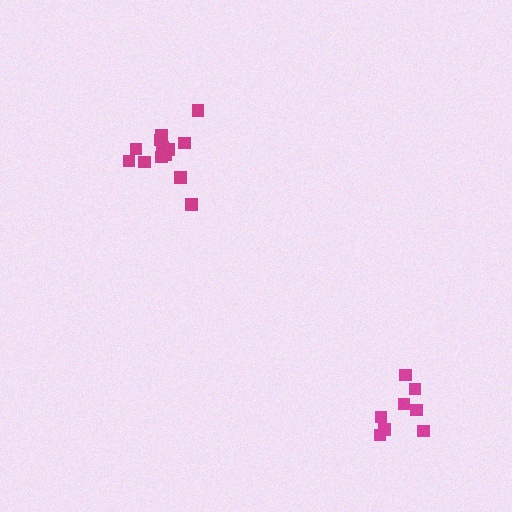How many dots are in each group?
Group 1: 13 dots, Group 2: 8 dots (21 total).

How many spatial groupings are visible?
There are 2 spatial groupings.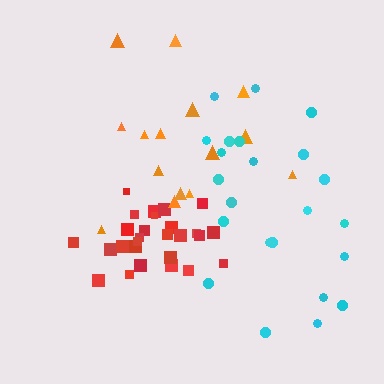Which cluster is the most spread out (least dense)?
Orange.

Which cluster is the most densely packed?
Red.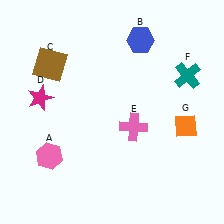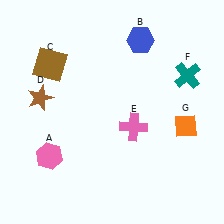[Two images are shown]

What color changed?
The star (D) changed from magenta in Image 1 to brown in Image 2.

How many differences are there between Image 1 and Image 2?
There is 1 difference between the two images.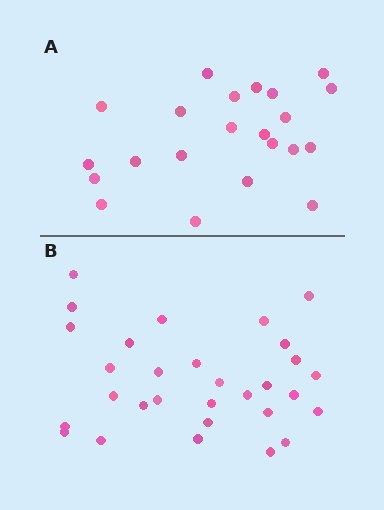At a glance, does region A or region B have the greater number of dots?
Region B (the bottom region) has more dots.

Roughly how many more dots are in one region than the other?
Region B has roughly 8 or so more dots than region A.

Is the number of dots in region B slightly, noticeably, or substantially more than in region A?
Region B has noticeably more, but not dramatically so. The ratio is roughly 1.4 to 1.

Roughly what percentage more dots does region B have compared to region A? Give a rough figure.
About 35% more.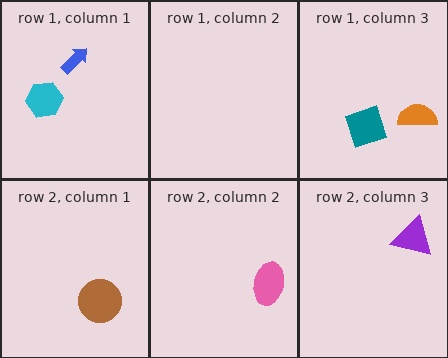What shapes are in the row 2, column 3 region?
The purple triangle.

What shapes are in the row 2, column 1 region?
The brown circle.